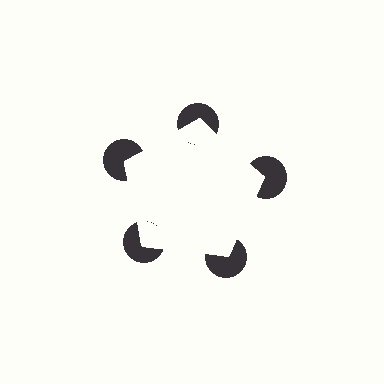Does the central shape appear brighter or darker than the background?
It typically appears slightly brighter than the background, even though no actual brightness change is drawn.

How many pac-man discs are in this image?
There are 5 — one at each vertex of the illusory pentagon.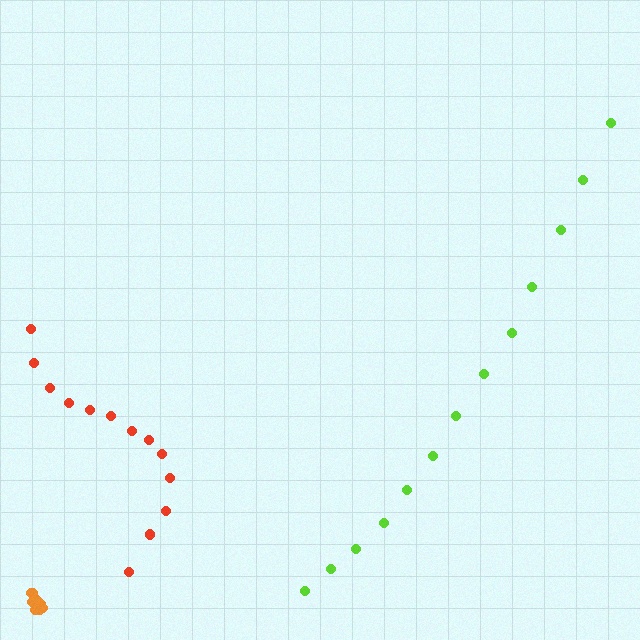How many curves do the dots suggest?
There are 3 distinct paths.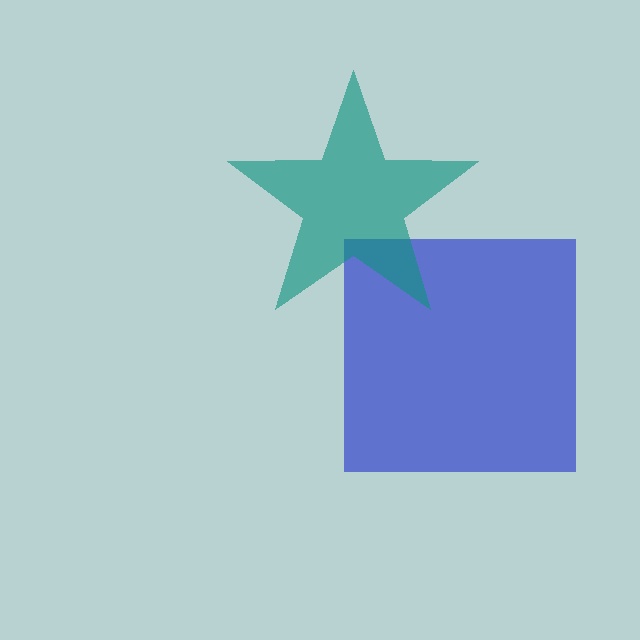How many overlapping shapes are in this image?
There are 2 overlapping shapes in the image.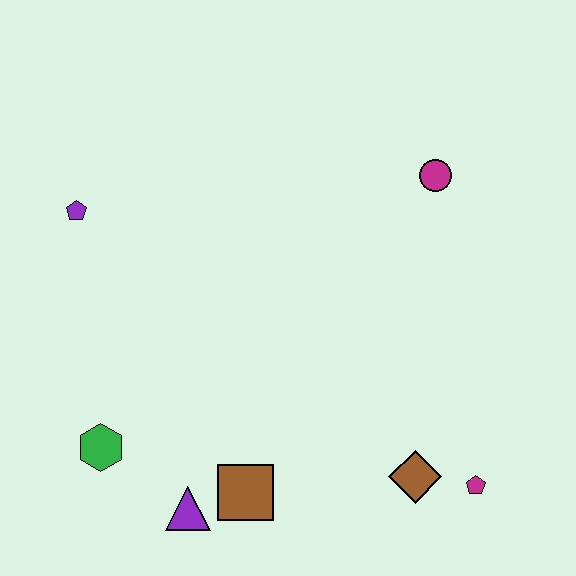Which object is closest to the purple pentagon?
The green hexagon is closest to the purple pentagon.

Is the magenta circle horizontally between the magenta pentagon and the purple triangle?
Yes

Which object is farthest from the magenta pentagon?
The purple pentagon is farthest from the magenta pentagon.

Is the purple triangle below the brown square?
Yes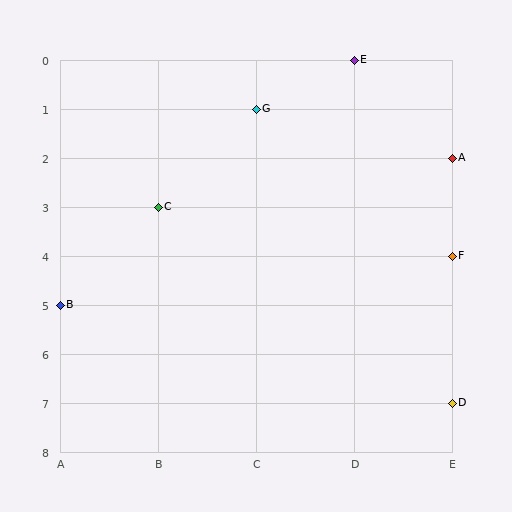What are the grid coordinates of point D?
Point D is at grid coordinates (E, 7).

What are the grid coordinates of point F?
Point F is at grid coordinates (E, 4).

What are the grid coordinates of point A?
Point A is at grid coordinates (E, 2).